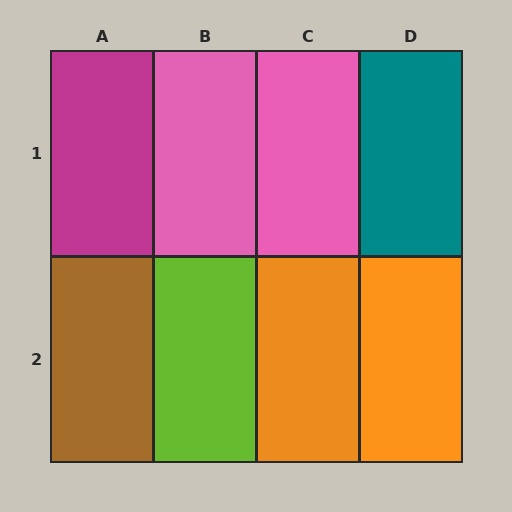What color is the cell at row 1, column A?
Magenta.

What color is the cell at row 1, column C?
Pink.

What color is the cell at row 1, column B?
Pink.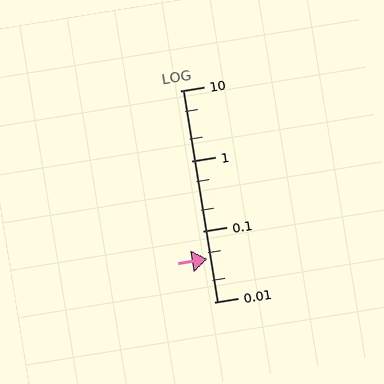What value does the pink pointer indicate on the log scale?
The pointer indicates approximately 0.041.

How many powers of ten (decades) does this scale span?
The scale spans 3 decades, from 0.01 to 10.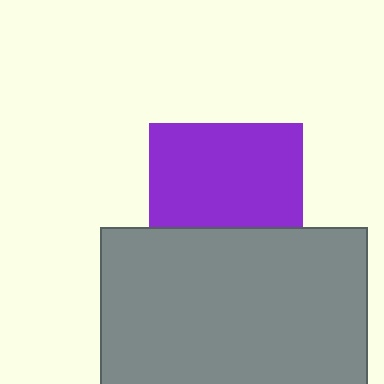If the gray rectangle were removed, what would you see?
You would see the complete purple square.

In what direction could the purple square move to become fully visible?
The purple square could move up. That would shift it out from behind the gray rectangle entirely.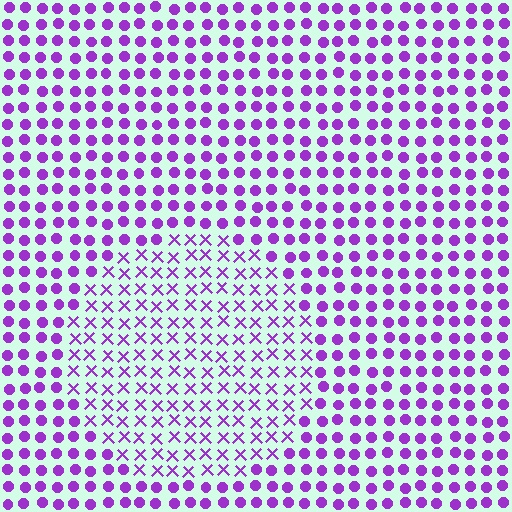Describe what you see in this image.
The image is filled with small purple elements arranged in a uniform grid. A circle-shaped region contains X marks, while the surrounding area contains circles. The boundary is defined purely by the change in element shape.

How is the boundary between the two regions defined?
The boundary is defined by a change in element shape: X marks inside vs. circles outside. All elements share the same color and spacing.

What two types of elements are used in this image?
The image uses X marks inside the circle region and circles outside it.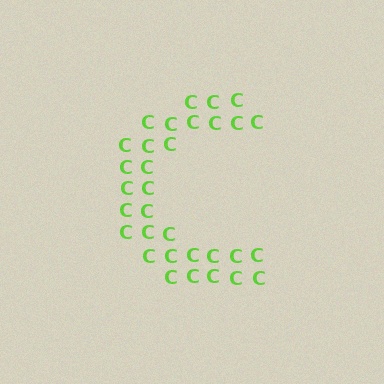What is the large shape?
The large shape is the letter C.